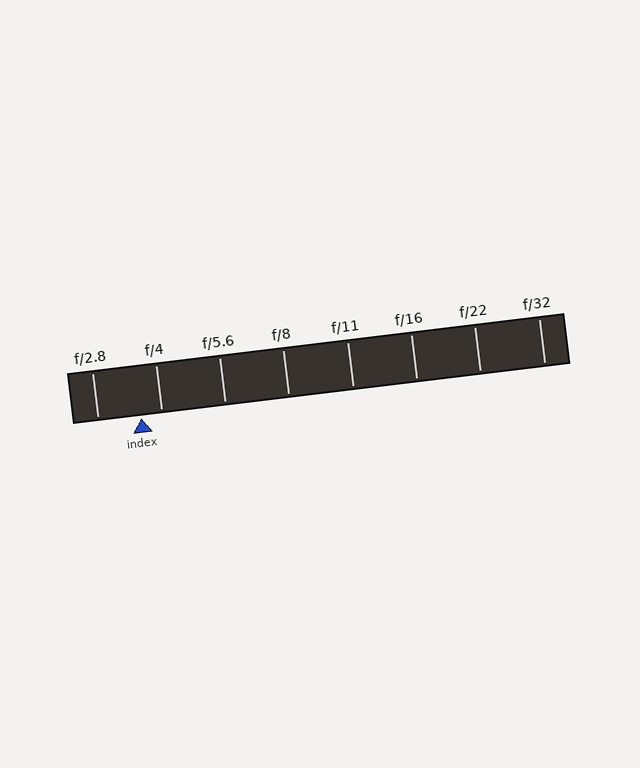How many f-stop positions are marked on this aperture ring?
There are 8 f-stop positions marked.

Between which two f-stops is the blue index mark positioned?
The index mark is between f/2.8 and f/4.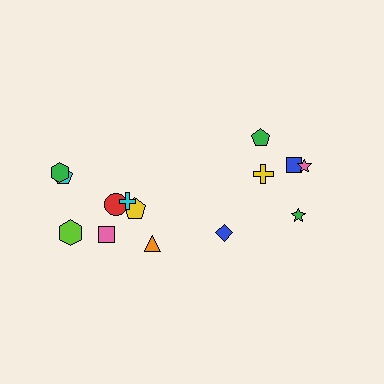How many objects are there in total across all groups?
There are 14 objects.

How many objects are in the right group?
There are 6 objects.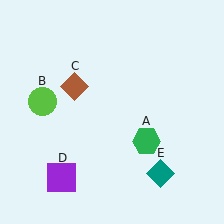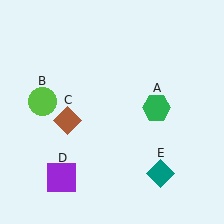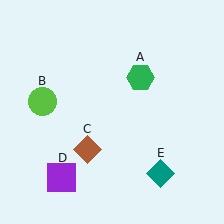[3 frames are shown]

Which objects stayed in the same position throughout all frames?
Lime circle (object B) and purple square (object D) and teal diamond (object E) remained stationary.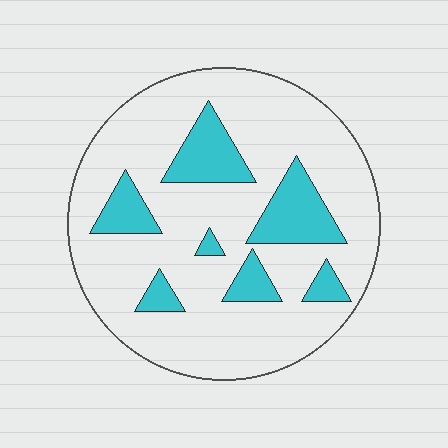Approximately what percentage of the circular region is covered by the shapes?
Approximately 20%.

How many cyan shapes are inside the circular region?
7.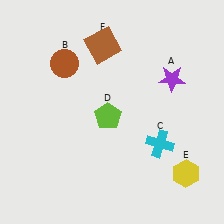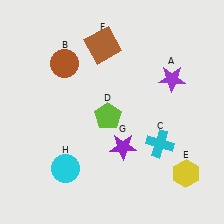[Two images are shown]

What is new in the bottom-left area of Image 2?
A cyan circle (H) was added in the bottom-left area of Image 2.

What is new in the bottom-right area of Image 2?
A purple star (G) was added in the bottom-right area of Image 2.